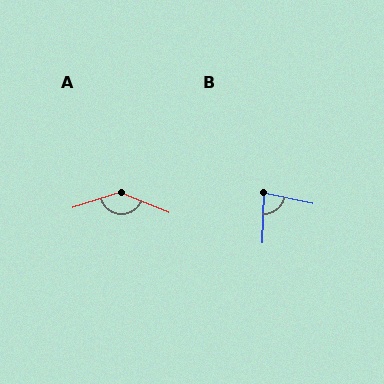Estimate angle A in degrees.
Approximately 140 degrees.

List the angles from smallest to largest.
B (80°), A (140°).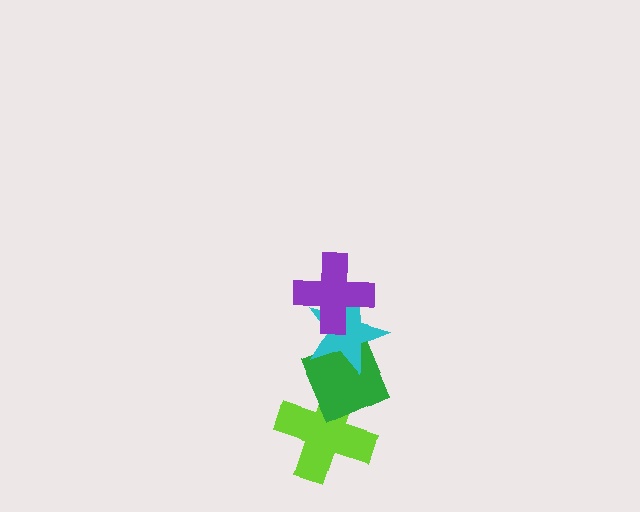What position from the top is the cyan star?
The cyan star is 2nd from the top.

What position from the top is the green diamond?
The green diamond is 3rd from the top.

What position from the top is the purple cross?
The purple cross is 1st from the top.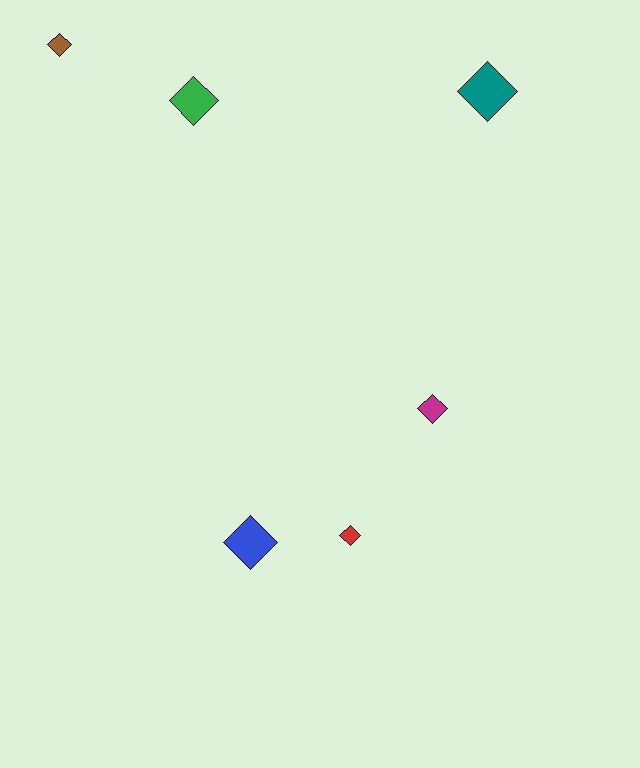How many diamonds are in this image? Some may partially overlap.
There are 6 diamonds.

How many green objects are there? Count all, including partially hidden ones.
There is 1 green object.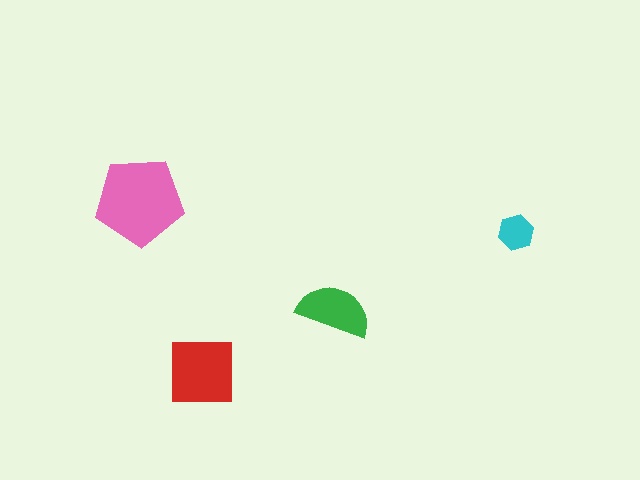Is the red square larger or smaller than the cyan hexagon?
Larger.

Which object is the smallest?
The cyan hexagon.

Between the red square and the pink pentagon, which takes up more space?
The pink pentagon.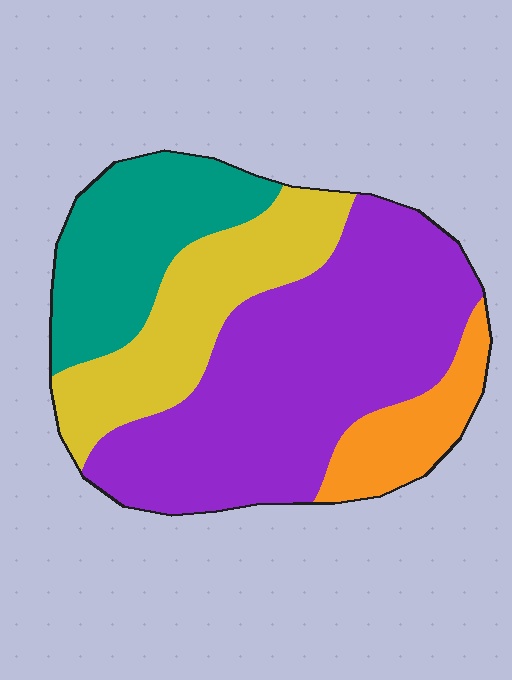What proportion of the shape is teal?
Teal covers roughly 20% of the shape.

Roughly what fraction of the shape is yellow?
Yellow takes up less than a quarter of the shape.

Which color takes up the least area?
Orange, at roughly 10%.